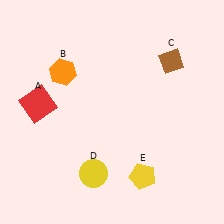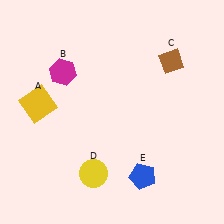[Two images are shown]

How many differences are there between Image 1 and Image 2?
There are 3 differences between the two images.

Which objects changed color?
A changed from red to yellow. B changed from orange to magenta. E changed from yellow to blue.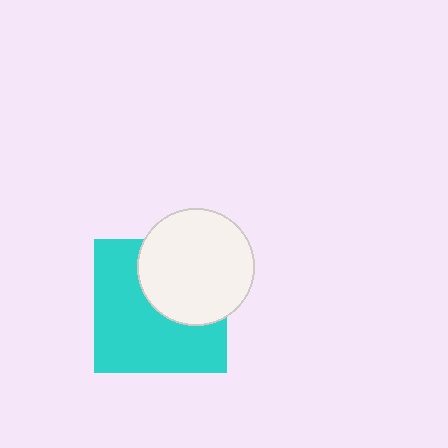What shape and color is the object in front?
The object in front is a white circle.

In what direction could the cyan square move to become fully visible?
The cyan square could move toward the lower-left. That would shift it out from behind the white circle entirely.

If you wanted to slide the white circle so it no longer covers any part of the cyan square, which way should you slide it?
Slide it toward the upper-right — that is the most direct way to separate the two shapes.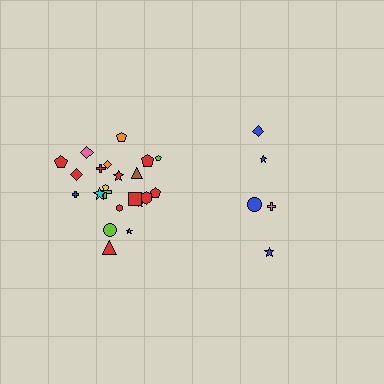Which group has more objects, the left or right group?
The left group.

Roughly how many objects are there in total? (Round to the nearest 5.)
Roughly 25 objects in total.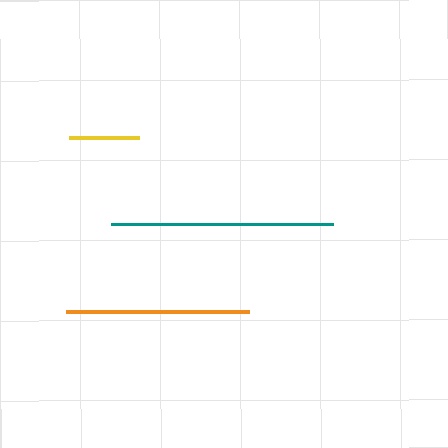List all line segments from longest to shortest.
From longest to shortest: teal, orange, yellow.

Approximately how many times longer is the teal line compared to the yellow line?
The teal line is approximately 3.2 times the length of the yellow line.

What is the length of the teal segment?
The teal segment is approximately 222 pixels long.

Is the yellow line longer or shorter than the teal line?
The teal line is longer than the yellow line.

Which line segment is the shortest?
The yellow line is the shortest at approximately 70 pixels.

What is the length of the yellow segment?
The yellow segment is approximately 70 pixels long.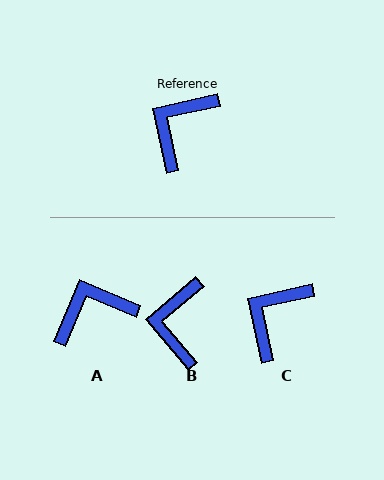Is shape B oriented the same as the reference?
No, it is off by about 28 degrees.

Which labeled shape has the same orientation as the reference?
C.